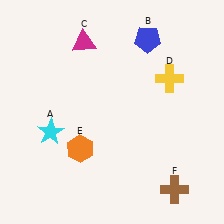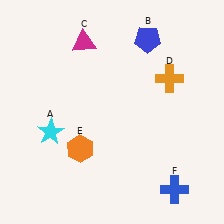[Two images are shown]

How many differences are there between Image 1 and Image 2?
There are 2 differences between the two images.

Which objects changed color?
D changed from yellow to orange. F changed from brown to blue.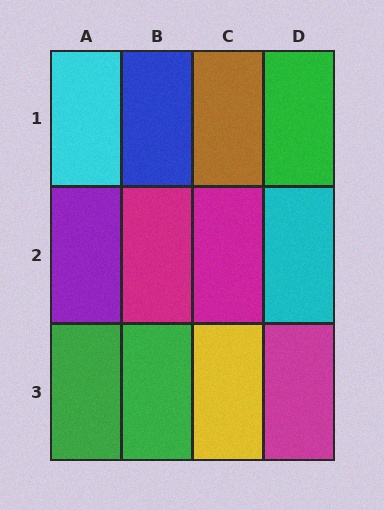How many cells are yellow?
1 cell is yellow.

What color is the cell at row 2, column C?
Magenta.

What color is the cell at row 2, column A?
Purple.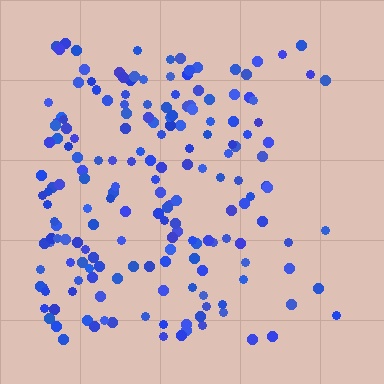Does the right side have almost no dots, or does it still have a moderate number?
Still a moderate number, just noticeably fewer than the left.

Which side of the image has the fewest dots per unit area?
The right.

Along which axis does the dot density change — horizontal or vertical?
Horizontal.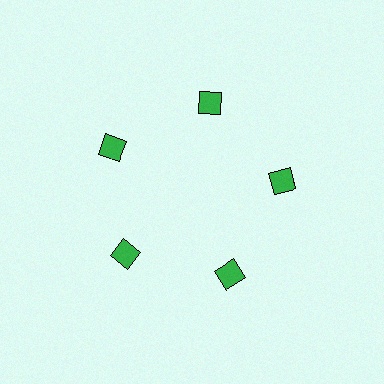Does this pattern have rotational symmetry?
Yes, this pattern has 5-fold rotational symmetry. It looks the same after rotating 72 degrees around the center.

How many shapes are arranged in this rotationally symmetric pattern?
There are 5 shapes, arranged in 5 groups of 1.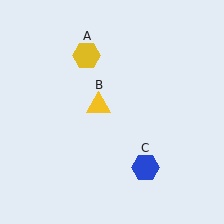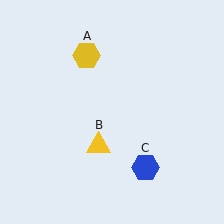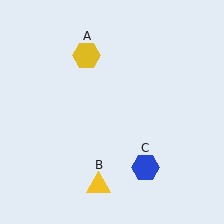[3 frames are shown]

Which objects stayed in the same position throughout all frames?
Yellow hexagon (object A) and blue hexagon (object C) remained stationary.